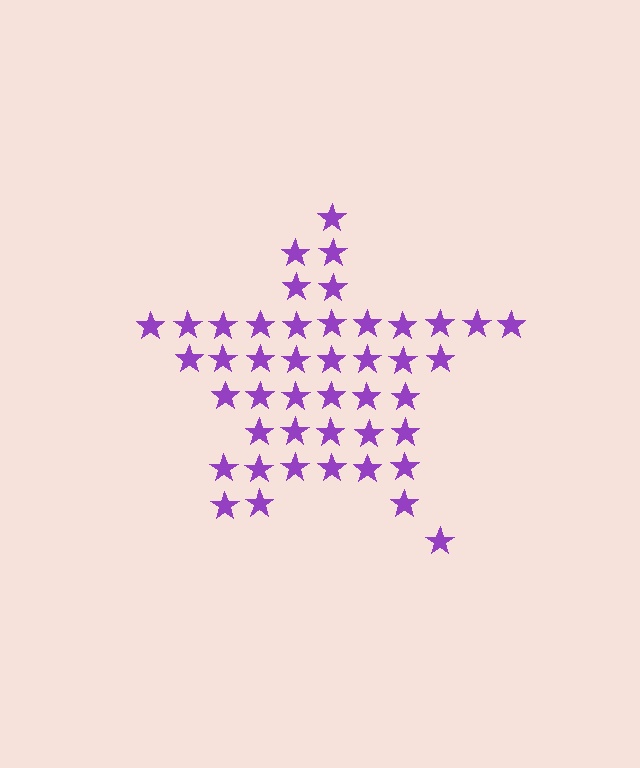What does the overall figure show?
The overall figure shows a star.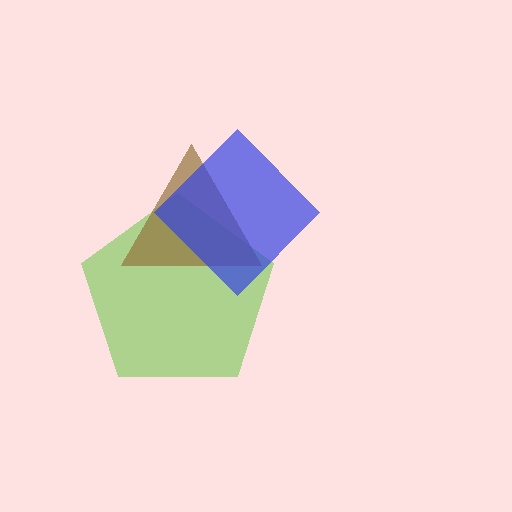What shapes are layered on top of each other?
The layered shapes are: a lime pentagon, a brown triangle, a blue diamond.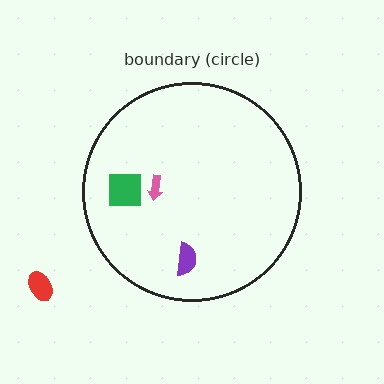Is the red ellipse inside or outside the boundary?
Outside.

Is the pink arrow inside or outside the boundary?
Inside.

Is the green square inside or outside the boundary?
Inside.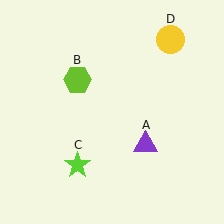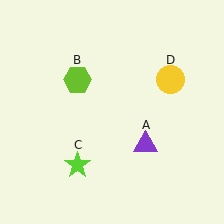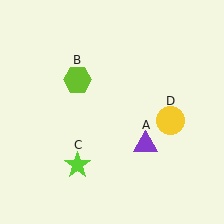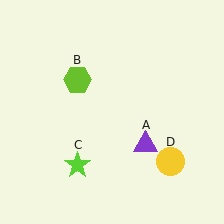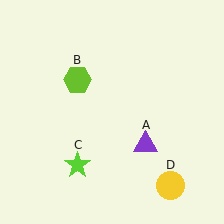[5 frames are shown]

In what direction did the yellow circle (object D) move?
The yellow circle (object D) moved down.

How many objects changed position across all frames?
1 object changed position: yellow circle (object D).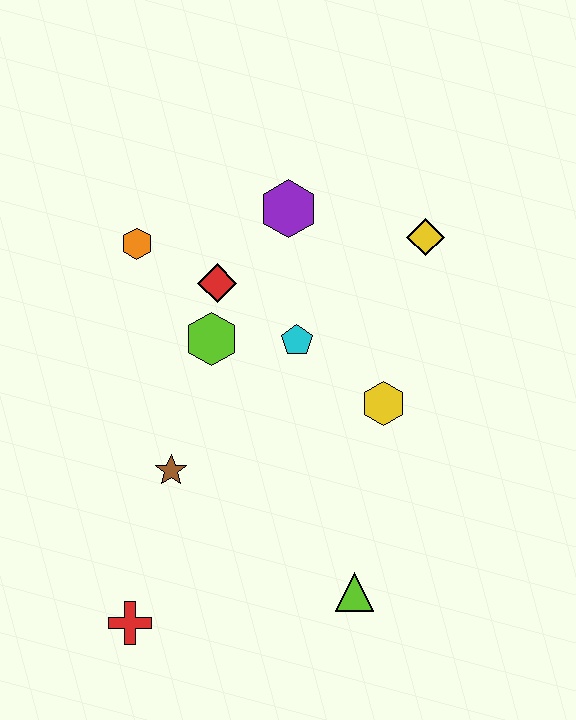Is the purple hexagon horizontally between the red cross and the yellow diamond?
Yes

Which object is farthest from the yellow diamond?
The red cross is farthest from the yellow diamond.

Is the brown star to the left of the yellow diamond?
Yes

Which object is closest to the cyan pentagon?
The lime hexagon is closest to the cyan pentagon.